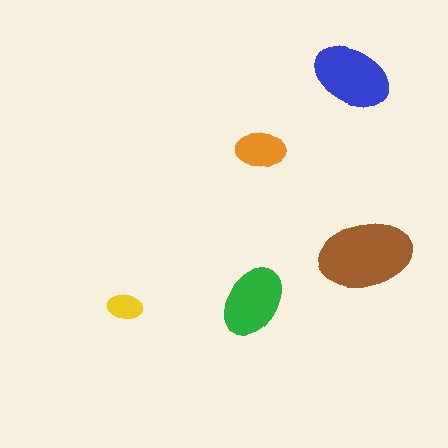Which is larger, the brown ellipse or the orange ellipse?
The brown one.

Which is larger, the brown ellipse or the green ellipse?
The brown one.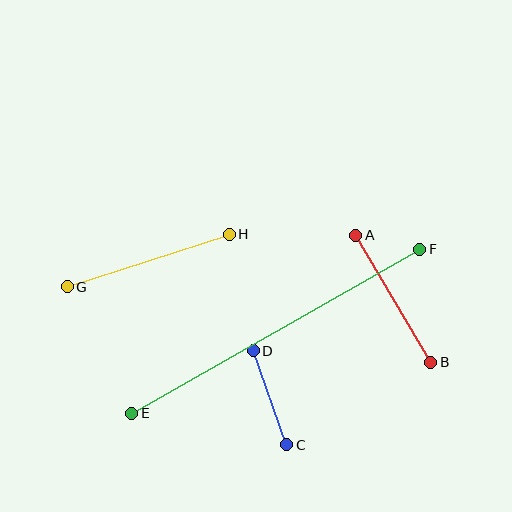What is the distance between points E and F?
The distance is approximately 332 pixels.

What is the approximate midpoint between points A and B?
The midpoint is at approximately (393, 299) pixels.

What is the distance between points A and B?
The distance is approximately 147 pixels.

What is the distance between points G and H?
The distance is approximately 170 pixels.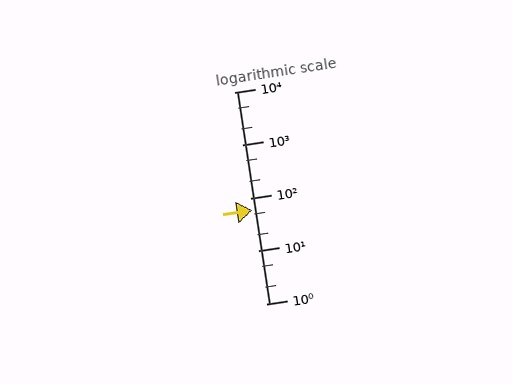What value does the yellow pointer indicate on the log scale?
The pointer indicates approximately 58.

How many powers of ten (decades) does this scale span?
The scale spans 4 decades, from 1 to 10000.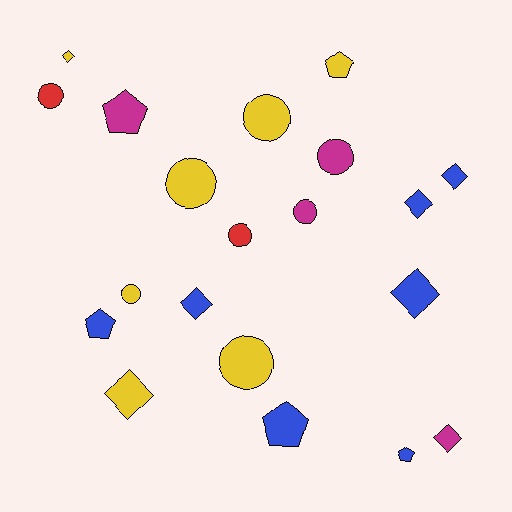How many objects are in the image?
There are 20 objects.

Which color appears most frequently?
Blue, with 7 objects.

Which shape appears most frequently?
Circle, with 8 objects.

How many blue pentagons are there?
There are 3 blue pentagons.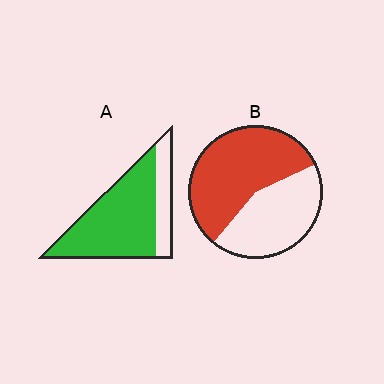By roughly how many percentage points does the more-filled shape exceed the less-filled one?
By roughly 20 percentage points (A over B).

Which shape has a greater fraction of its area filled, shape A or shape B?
Shape A.